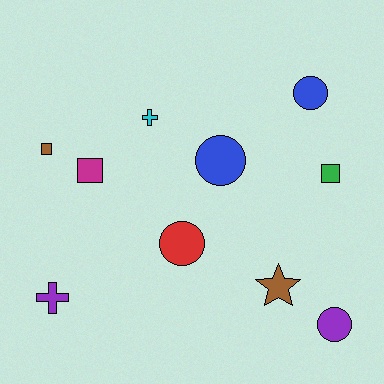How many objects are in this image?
There are 10 objects.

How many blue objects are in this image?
There are 2 blue objects.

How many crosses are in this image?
There are 2 crosses.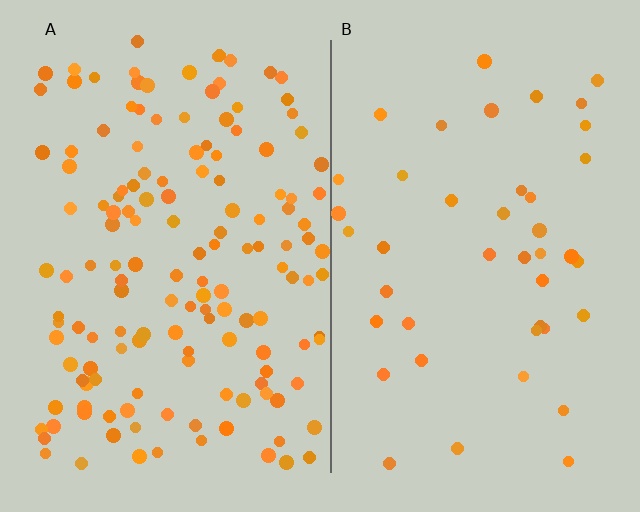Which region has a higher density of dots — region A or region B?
A (the left).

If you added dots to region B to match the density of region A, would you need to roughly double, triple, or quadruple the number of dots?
Approximately triple.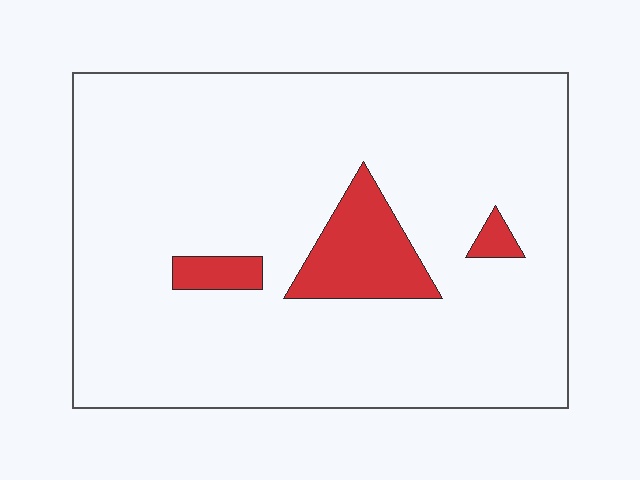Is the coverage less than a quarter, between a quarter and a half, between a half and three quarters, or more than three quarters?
Less than a quarter.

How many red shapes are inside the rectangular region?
3.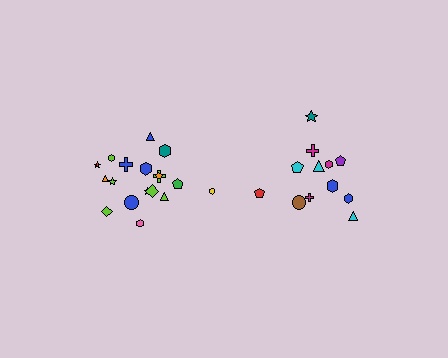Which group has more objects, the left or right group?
The left group.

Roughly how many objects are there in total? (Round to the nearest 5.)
Roughly 30 objects in total.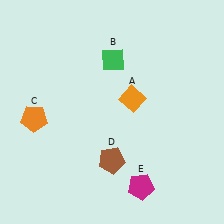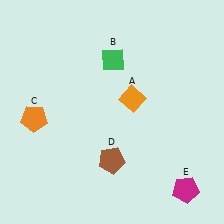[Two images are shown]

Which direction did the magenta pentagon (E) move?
The magenta pentagon (E) moved right.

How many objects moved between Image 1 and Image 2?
1 object moved between the two images.